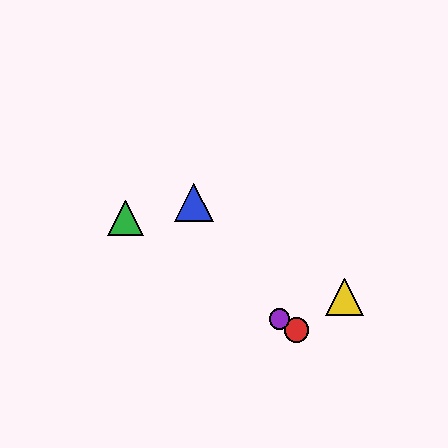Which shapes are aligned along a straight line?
The red circle, the green triangle, the purple circle are aligned along a straight line.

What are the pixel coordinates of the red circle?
The red circle is at (296, 330).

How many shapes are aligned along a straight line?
3 shapes (the red circle, the green triangle, the purple circle) are aligned along a straight line.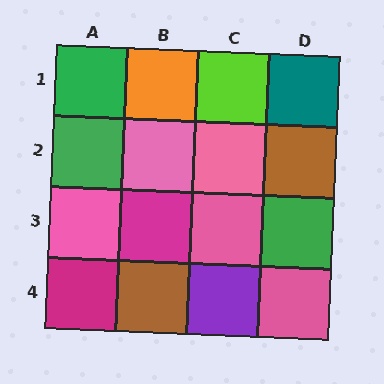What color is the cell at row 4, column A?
Magenta.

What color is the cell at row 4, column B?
Brown.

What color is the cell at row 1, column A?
Green.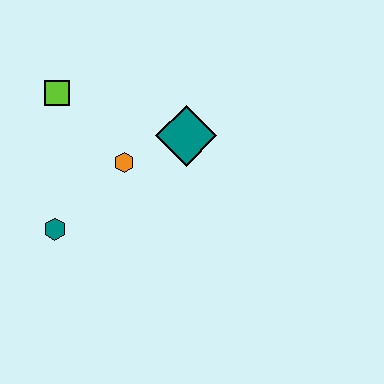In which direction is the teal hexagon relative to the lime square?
The teal hexagon is below the lime square.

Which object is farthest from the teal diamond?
The teal hexagon is farthest from the teal diamond.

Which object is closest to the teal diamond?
The orange hexagon is closest to the teal diamond.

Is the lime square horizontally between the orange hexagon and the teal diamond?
No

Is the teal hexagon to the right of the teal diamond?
No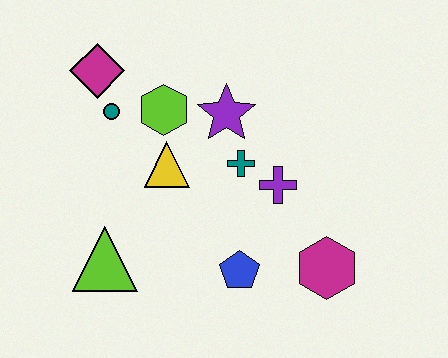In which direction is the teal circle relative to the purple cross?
The teal circle is to the left of the purple cross.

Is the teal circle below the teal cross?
No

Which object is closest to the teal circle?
The magenta diamond is closest to the teal circle.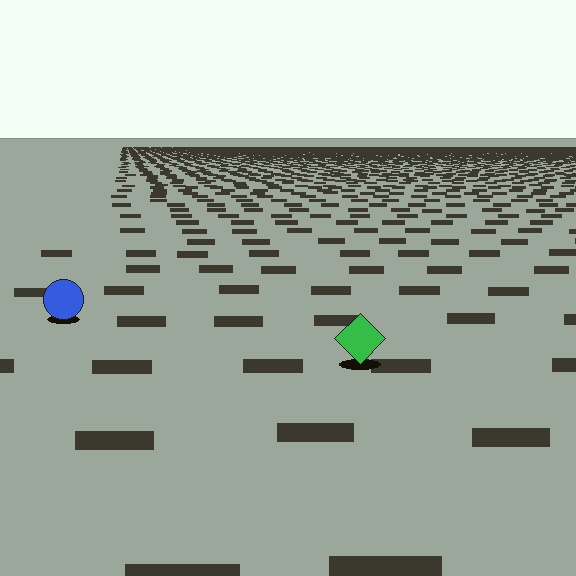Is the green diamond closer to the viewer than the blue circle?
Yes. The green diamond is closer — you can tell from the texture gradient: the ground texture is coarser near it.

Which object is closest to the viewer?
The green diamond is closest. The texture marks near it are larger and more spread out.